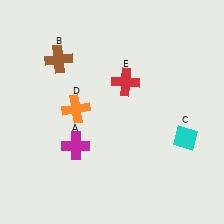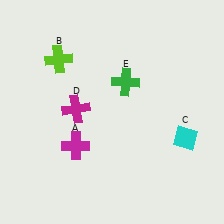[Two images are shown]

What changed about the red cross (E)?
In Image 1, E is red. In Image 2, it changed to green.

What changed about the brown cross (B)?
In Image 1, B is brown. In Image 2, it changed to lime.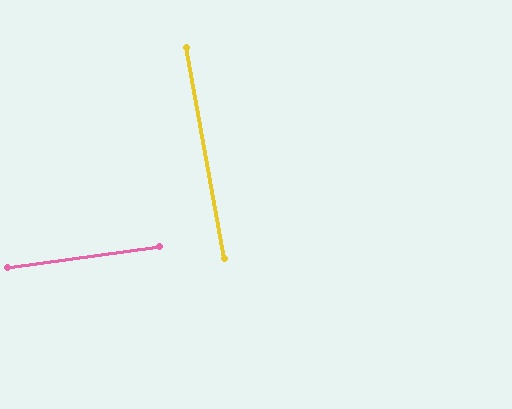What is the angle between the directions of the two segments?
Approximately 88 degrees.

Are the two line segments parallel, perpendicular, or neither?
Perpendicular — they meet at approximately 88°.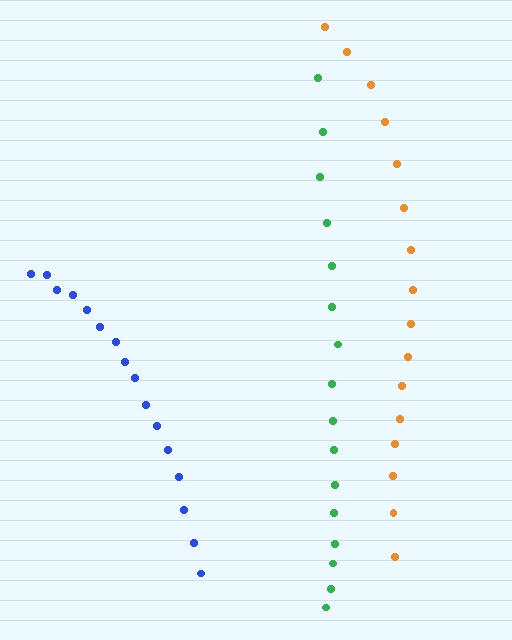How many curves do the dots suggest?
There are 3 distinct paths.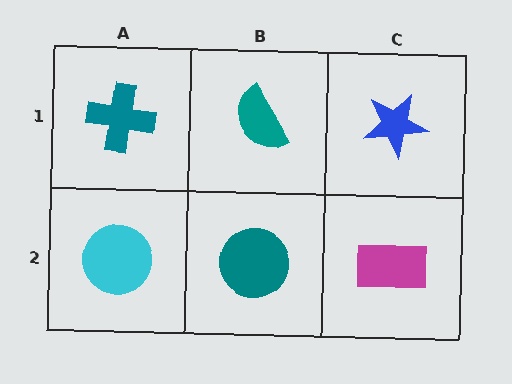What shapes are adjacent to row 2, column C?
A blue star (row 1, column C), a teal circle (row 2, column B).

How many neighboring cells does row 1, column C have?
2.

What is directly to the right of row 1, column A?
A teal semicircle.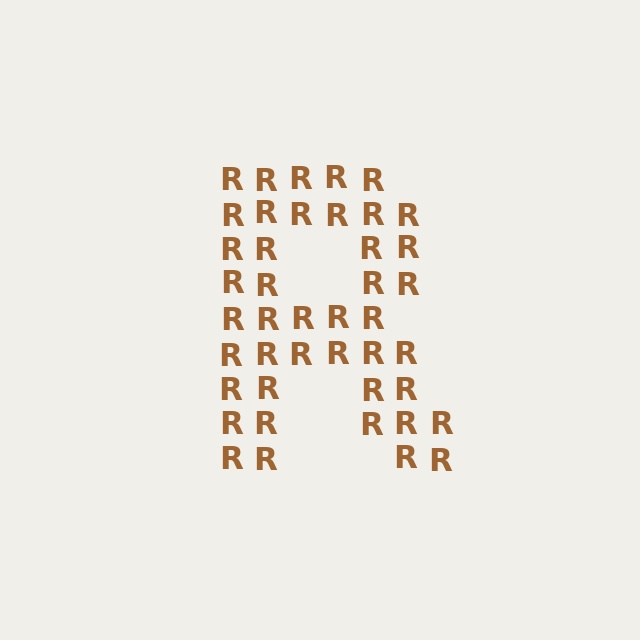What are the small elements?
The small elements are letter R's.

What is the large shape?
The large shape is the letter R.